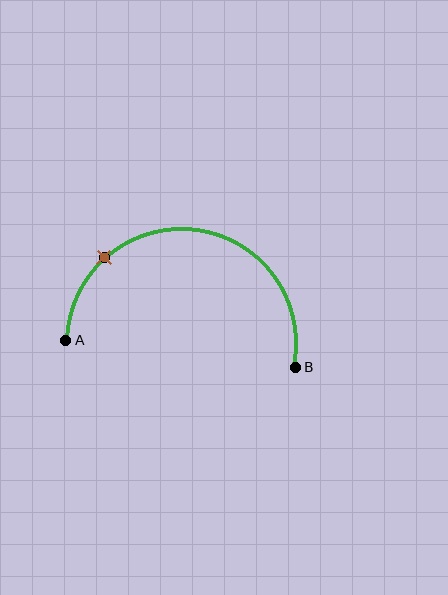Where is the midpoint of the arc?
The arc midpoint is the point on the curve farthest from the straight line joining A and B. It sits above that line.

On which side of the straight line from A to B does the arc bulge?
The arc bulges above the straight line connecting A and B.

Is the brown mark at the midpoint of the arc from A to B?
No. The brown mark lies on the arc but is closer to endpoint A. The arc midpoint would be at the point on the curve equidistant along the arc from both A and B.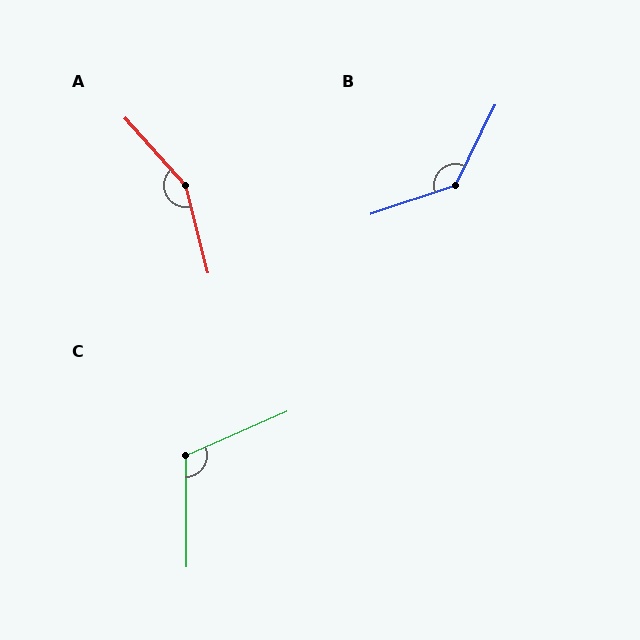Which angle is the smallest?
C, at approximately 114 degrees.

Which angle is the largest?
A, at approximately 152 degrees.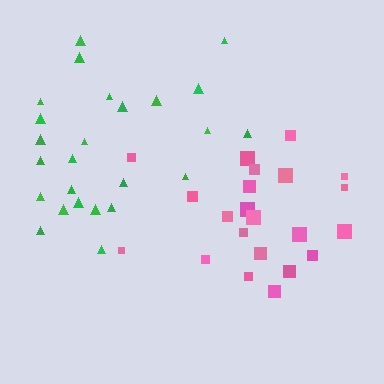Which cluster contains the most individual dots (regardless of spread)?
Green (25).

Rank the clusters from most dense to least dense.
pink, green.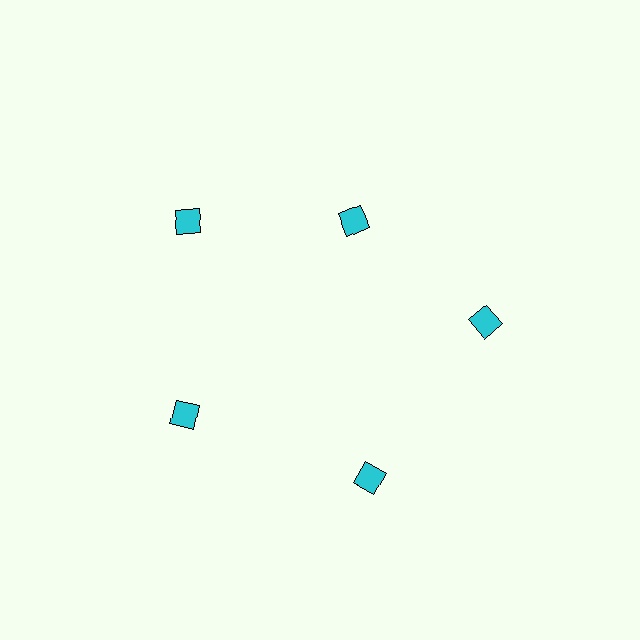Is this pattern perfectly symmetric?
No. The 5 cyan diamonds are arranged in a ring, but one element near the 1 o'clock position is pulled inward toward the center, breaking the 5-fold rotational symmetry.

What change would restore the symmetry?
The symmetry would be restored by moving it outward, back onto the ring so that all 5 diamonds sit at equal angles and equal distance from the center.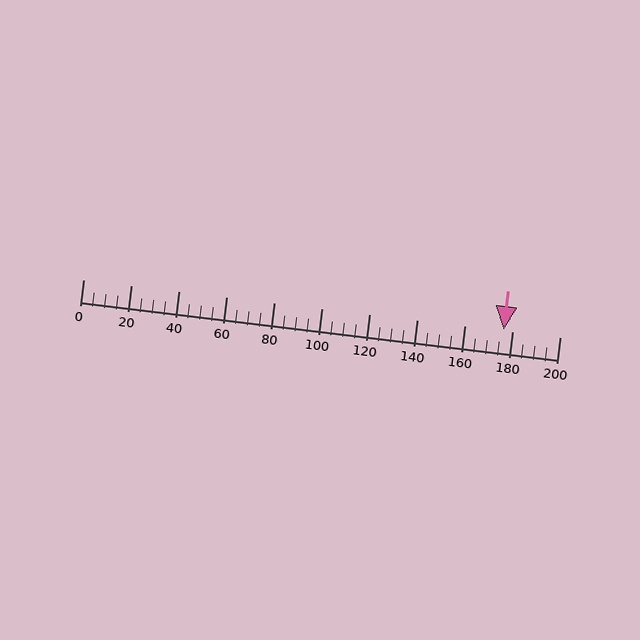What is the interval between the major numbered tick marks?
The major tick marks are spaced 20 units apart.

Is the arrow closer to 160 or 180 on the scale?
The arrow is closer to 180.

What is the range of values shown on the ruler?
The ruler shows values from 0 to 200.